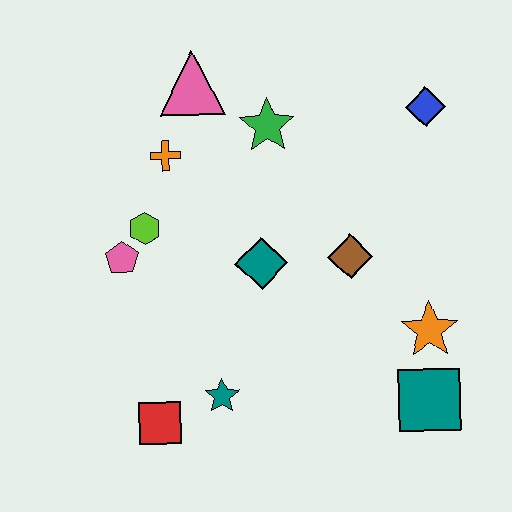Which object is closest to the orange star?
The teal square is closest to the orange star.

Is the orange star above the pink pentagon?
No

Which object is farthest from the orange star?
The pink triangle is farthest from the orange star.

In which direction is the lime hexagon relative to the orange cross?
The lime hexagon is below the orange cross.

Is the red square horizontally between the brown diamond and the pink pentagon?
Yes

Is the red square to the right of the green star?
No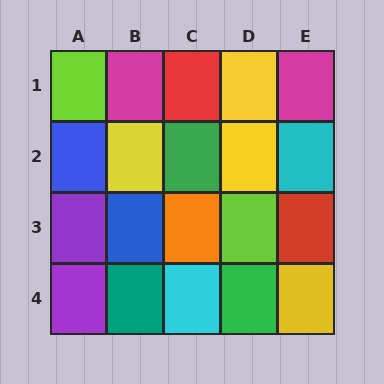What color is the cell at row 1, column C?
Red.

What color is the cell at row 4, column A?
Purple.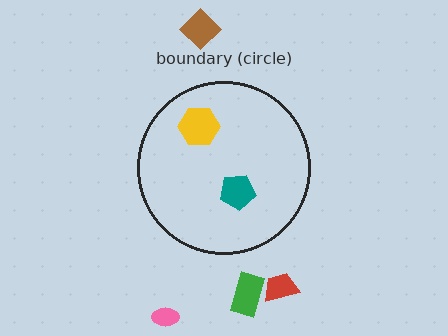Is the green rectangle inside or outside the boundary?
Outside.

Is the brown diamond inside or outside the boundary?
Outside.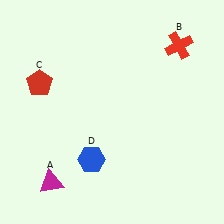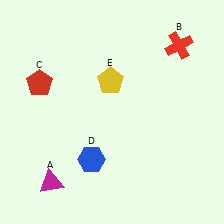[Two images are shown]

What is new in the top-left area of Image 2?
A yellow pentagon (E) was added in the top-left area of Image 2.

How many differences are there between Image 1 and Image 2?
There is 1 difference between the two images.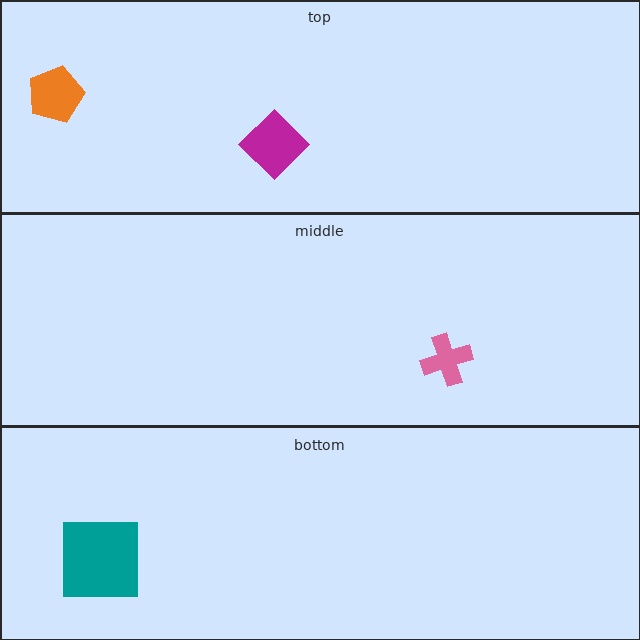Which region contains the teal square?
The bottom region.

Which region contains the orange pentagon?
The top region.